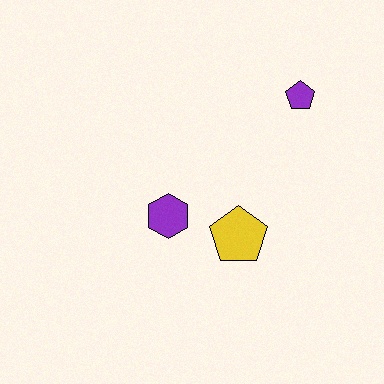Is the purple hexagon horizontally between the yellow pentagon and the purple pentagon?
No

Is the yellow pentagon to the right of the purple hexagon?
Yes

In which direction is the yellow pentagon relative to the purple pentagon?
The yellow pentagon is below the purple pentagon.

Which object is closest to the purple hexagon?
The yellow pentagon is closest to the purple hexagon.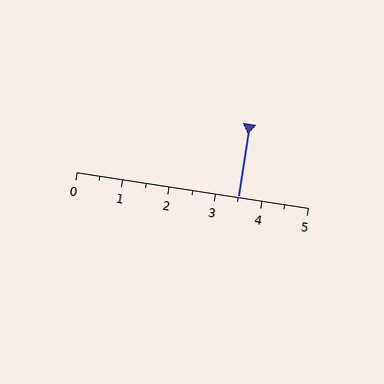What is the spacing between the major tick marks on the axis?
The major ticks are spaced 1 apart.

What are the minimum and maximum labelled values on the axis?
The axis runs from 0 to 5.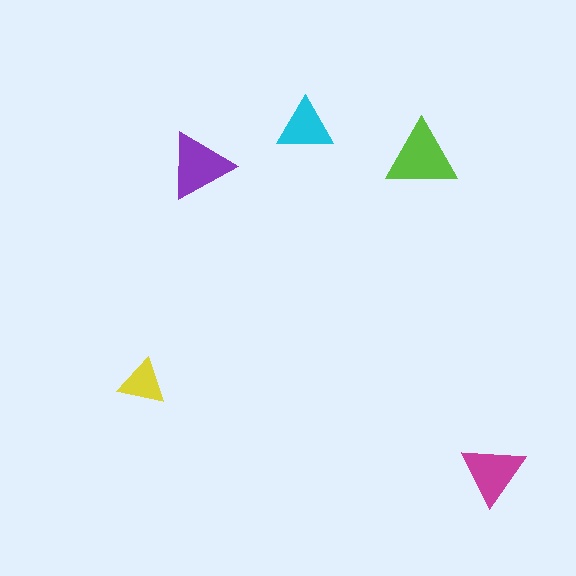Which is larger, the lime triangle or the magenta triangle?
The lime one.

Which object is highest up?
The cyan triangle is topmost.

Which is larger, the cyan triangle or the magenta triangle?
The magenta one.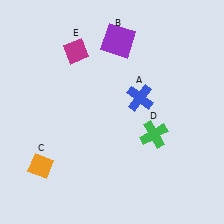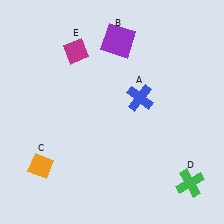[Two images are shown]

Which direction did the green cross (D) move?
The green cross (D) moved down.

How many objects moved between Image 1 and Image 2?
1 object moved between the two images.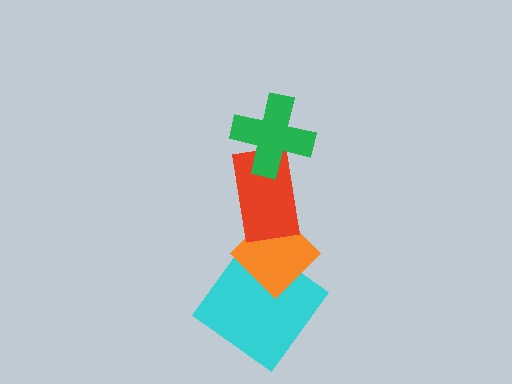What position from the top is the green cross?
The green cross is 1st from the top.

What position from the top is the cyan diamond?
The cyan diamond is 4th from the top.